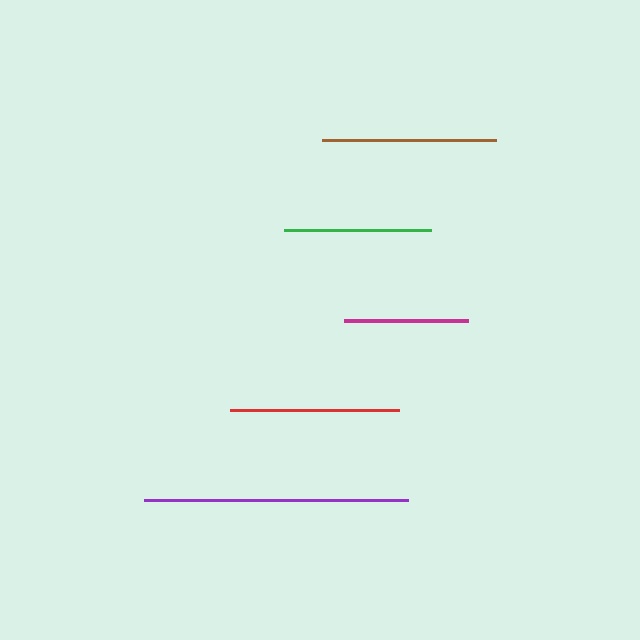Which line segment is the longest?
The purple line is the longest at approximately 264 pixels.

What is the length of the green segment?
The green segment is approximately 147 pixels long.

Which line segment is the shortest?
The magenta line is the shortest at approximately 125 pixels.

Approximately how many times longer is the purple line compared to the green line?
The purple line is approximately 1.8 times the length of the green line.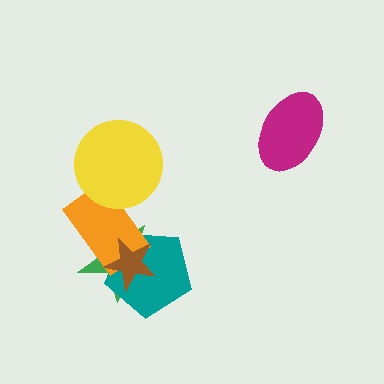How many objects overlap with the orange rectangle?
4 objects overlap with the orange rectangle.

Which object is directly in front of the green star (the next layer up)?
The teal pentagon is directly in front of the green star.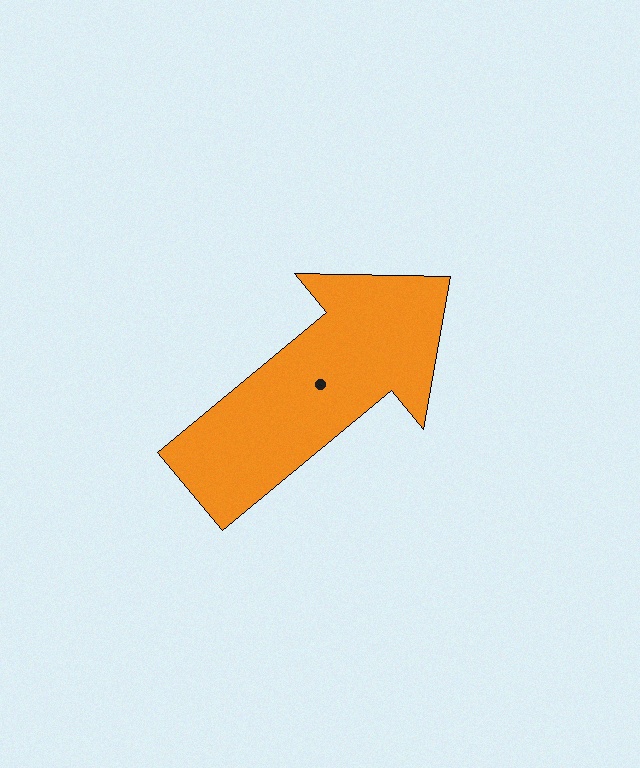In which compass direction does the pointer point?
Northeast.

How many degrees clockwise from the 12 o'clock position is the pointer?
Approximately 51 degrees.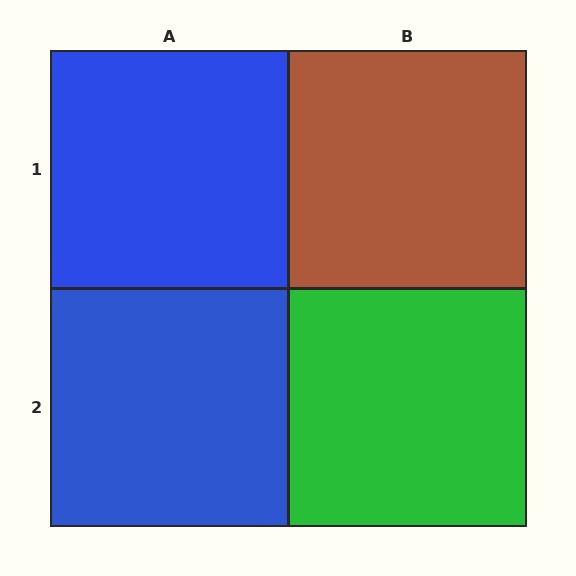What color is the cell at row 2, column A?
Blue.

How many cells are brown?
1 cell is brown.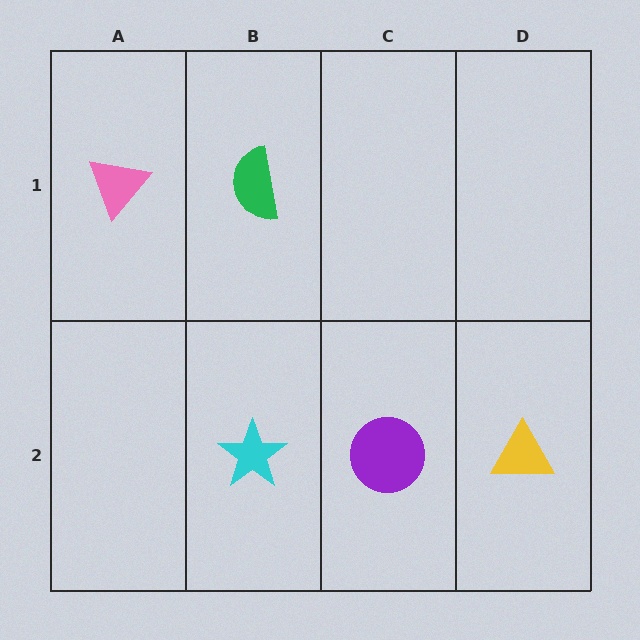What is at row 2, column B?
A cyan star.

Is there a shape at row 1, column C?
No, that cell is empty.